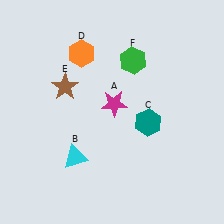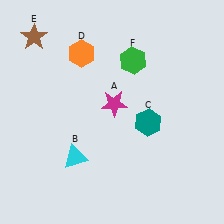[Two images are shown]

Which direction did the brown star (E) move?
The brown star (E) moved up.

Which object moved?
The brown star (E) moved up.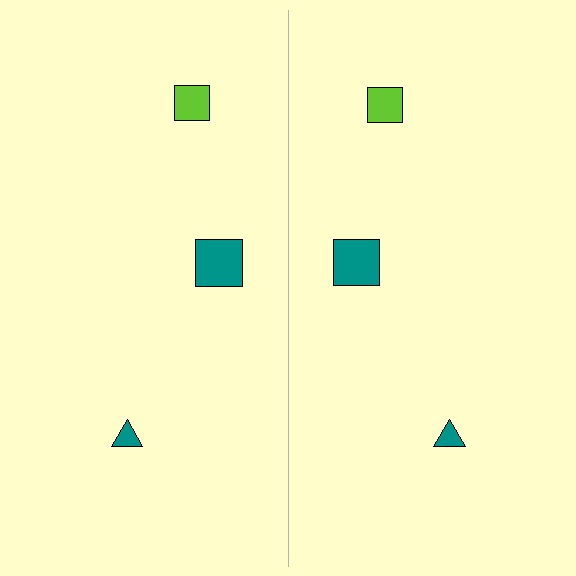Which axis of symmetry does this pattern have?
The pattern has a vertical axis of symmetry running through the center of the image.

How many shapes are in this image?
There are 6 shapes in this image.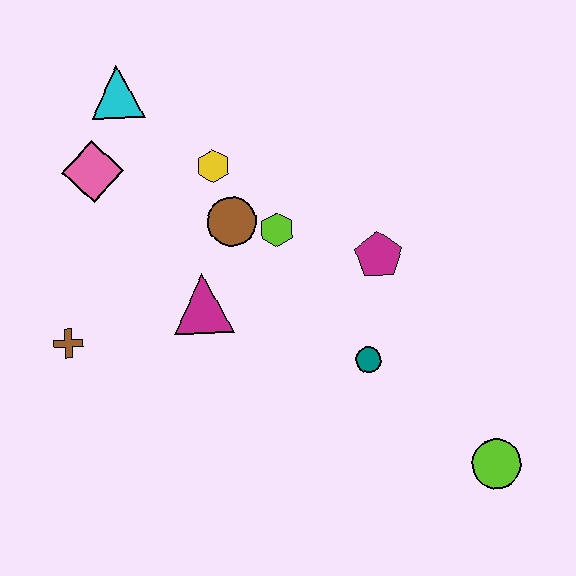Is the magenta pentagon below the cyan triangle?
Yes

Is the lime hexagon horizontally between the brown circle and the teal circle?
Yes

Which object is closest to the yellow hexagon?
The brown circle is closest to the yellow hexagon.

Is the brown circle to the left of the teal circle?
Yes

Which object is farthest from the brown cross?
The lime circle is farthest from the brown cross.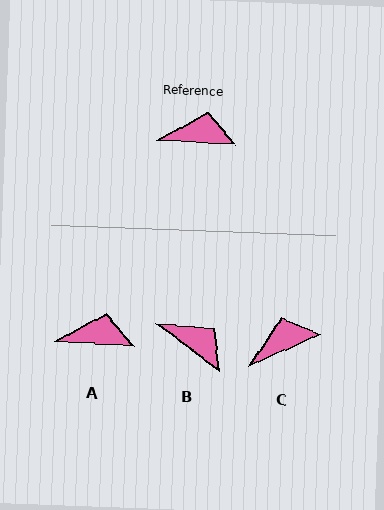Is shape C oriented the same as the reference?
No, it is off by about 28 degrees.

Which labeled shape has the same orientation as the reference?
A.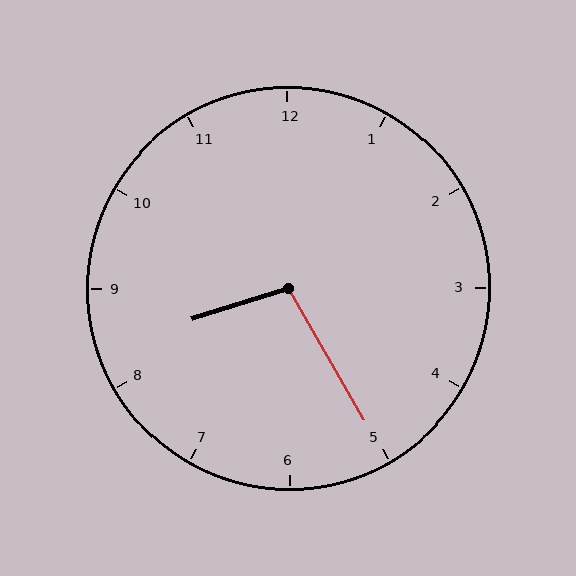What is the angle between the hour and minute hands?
Approximately 102 degrees.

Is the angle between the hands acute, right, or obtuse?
It is obtuse.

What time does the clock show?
8:25.